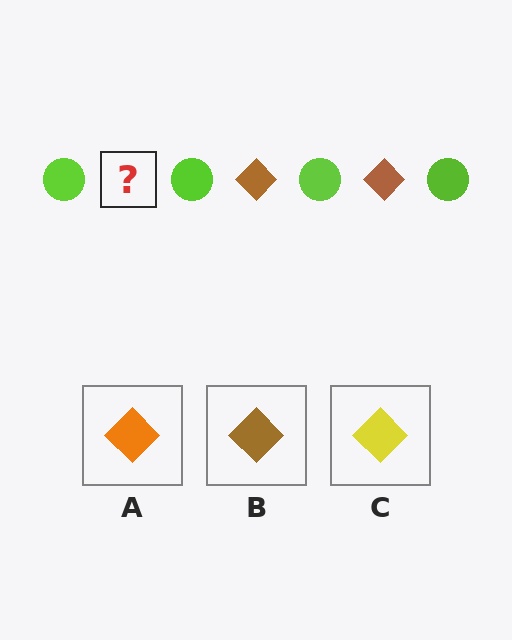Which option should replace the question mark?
Option B.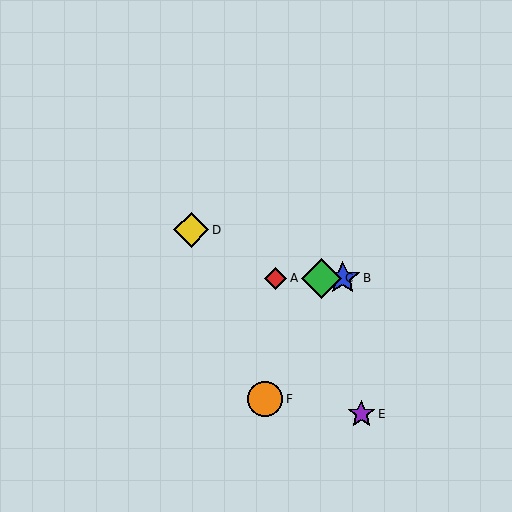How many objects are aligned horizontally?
3 objects (A, B, C) are aligned horizontally.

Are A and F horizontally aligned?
No, A is at y≈278 and F is at y≈399.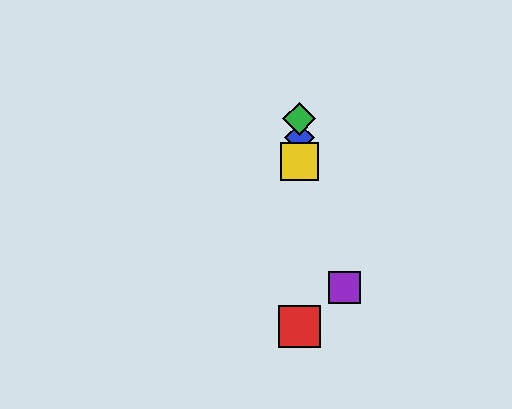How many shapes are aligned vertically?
4 shapes (the red square, the blue diamond, the green diamond, the yellow square) are aligned vertically.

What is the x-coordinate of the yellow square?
The yellow square is at x≈299.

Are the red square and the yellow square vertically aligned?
Yes, both are at x≈299.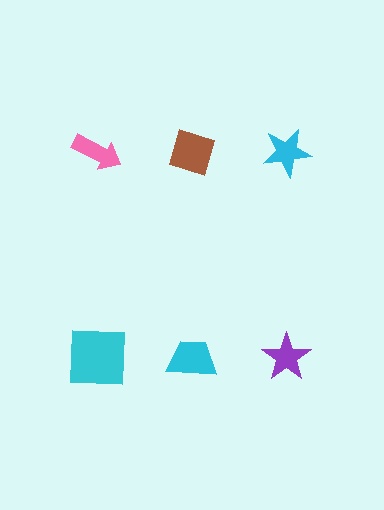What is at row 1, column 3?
A cyan star.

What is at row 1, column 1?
A pink arrow.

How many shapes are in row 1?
3 shapes.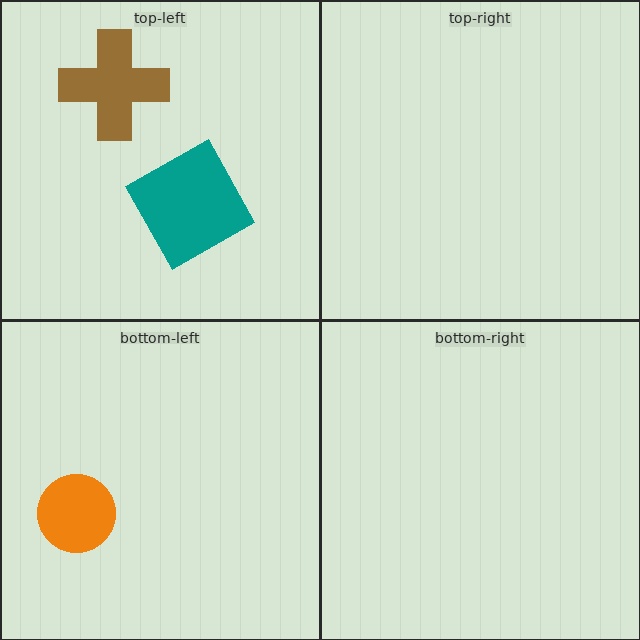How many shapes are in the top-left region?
2.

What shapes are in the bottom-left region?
The orange circle.